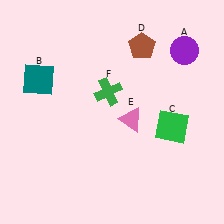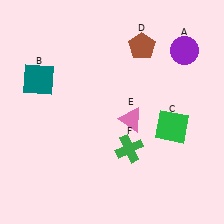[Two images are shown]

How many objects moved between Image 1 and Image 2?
1 object moved between the two images.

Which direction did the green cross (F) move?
The green cross (F) moved down.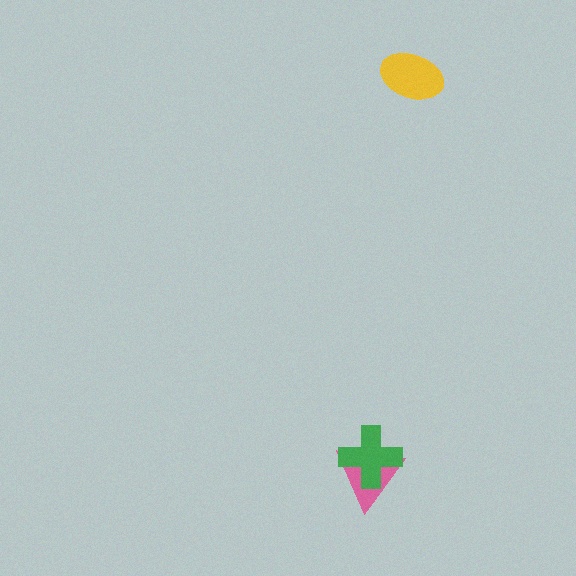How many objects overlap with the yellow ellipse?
0 objects overlap with the yellow ellipse.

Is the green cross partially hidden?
No, no other shape covers it.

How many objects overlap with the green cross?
1 object overlaps with the green cross.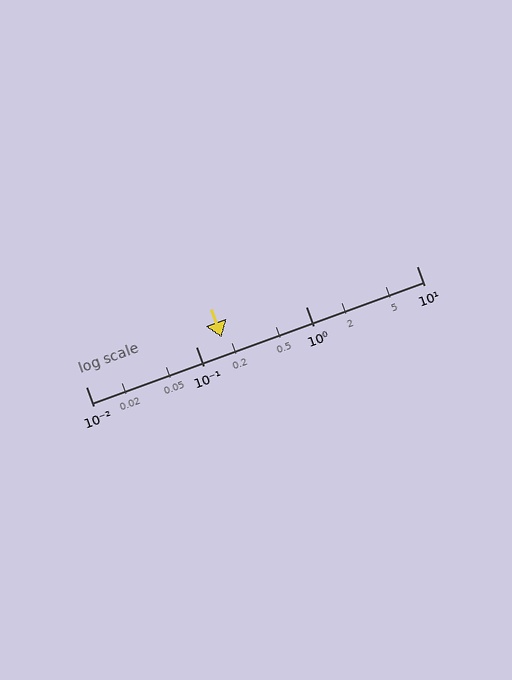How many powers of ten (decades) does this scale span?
The scale spans 3 decades, from 0.01 to 10.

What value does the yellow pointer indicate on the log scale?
The pointer indicates approximately 0.17.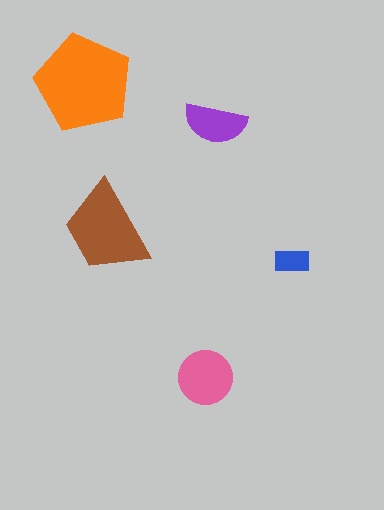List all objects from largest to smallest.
The orange pentagon, the brown trapezoid, the pink circle, the purple semicircle, the blue rectangle.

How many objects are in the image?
There are 5 objects in the image.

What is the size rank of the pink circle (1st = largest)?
3rd.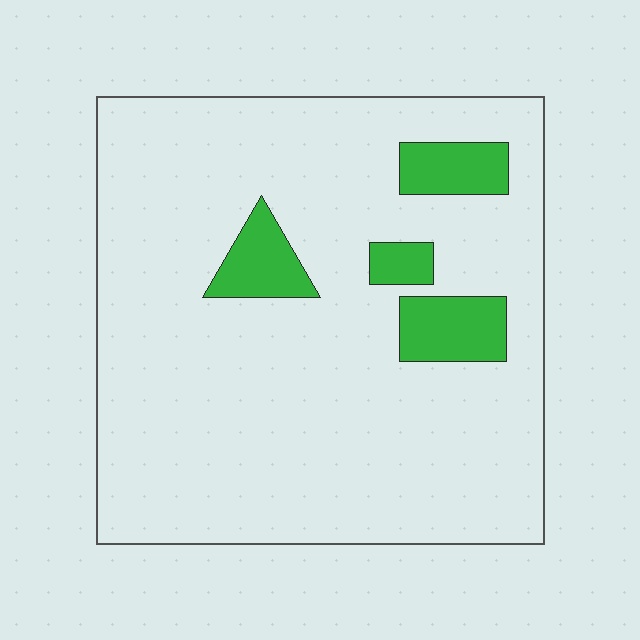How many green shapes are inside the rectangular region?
4.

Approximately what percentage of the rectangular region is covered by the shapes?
Approximately 10%.